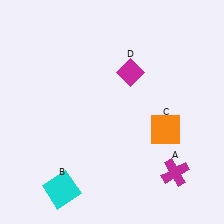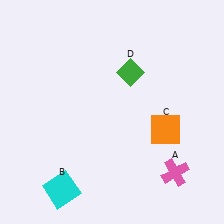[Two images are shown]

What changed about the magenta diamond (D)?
In Image 1, D is magenta. In Image 2, it changed to green.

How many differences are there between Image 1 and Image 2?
There are 2 differences between the two images.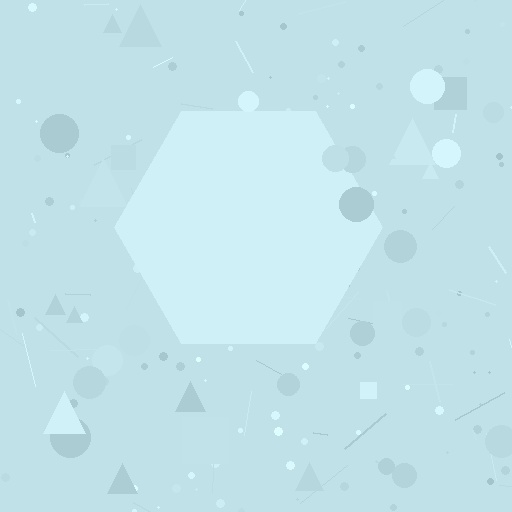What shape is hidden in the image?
A hexagon is hidden in the image.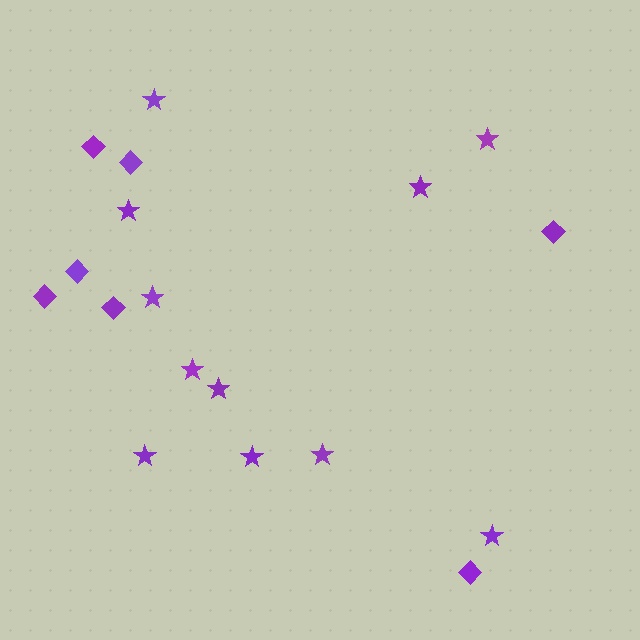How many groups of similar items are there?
There are 2 groups: one group of diamonds (7) and one group of stars (11).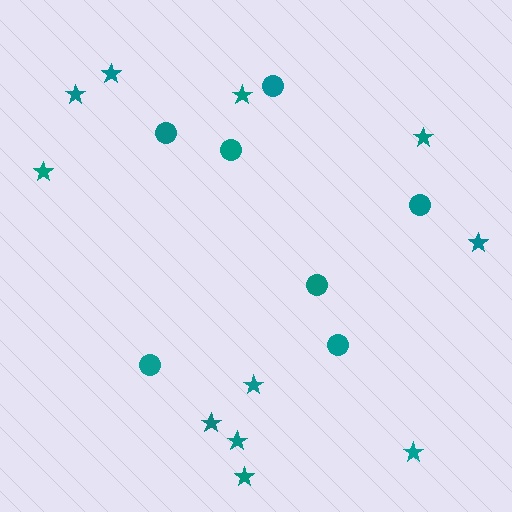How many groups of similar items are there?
There are 2 groups: one group of circles (7) and one group of stars (11).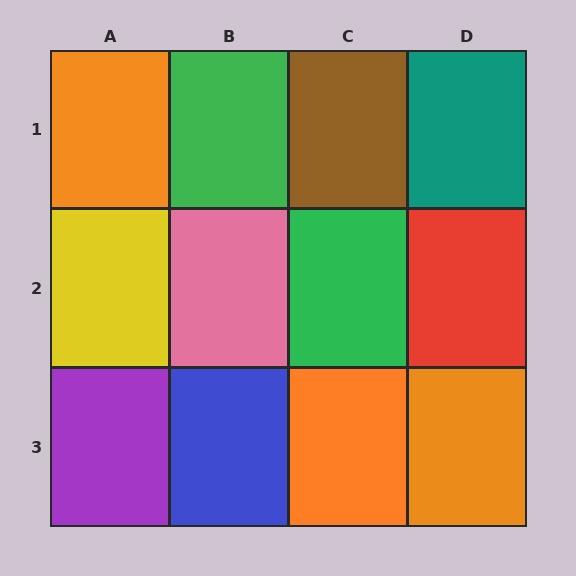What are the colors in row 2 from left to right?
Yellow, pink, green, red.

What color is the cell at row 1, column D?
Teal.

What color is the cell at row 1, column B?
Green.